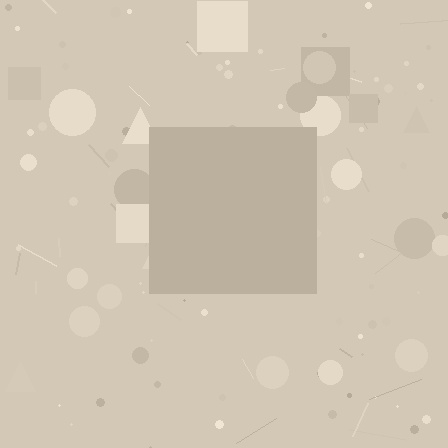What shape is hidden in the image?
A square is hidden in the image.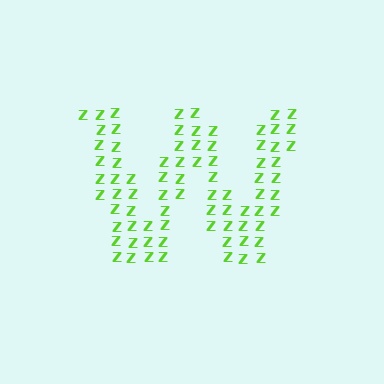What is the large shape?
The large shape is the letter W.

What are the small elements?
The small elements are letter Z's.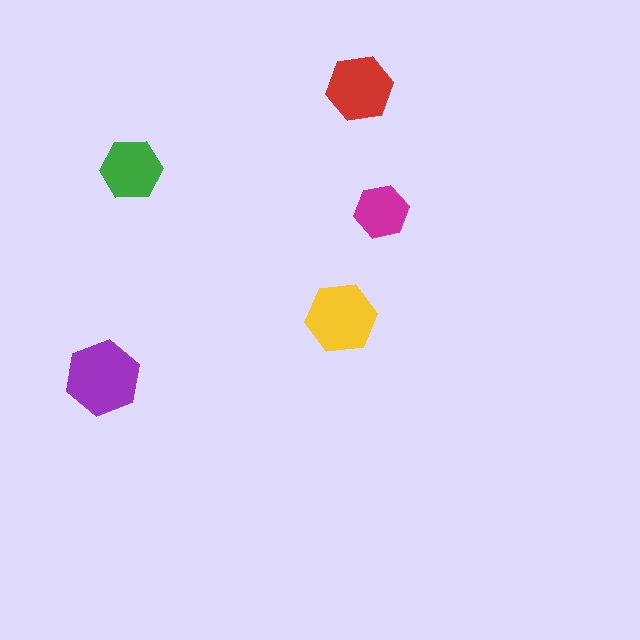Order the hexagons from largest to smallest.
the purple one, the yellow one, the red one, the green one, the magenta one.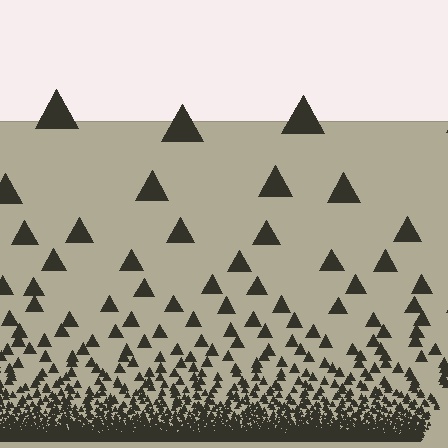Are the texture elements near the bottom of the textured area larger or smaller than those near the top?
Smaller. The gradient is inverted — elements near the bottom are smaller and denser.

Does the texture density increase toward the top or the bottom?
Density increases toward the bottom.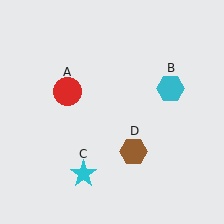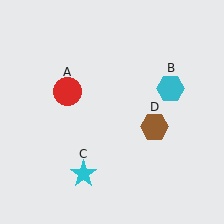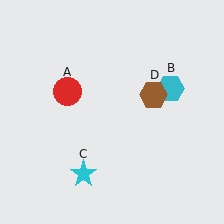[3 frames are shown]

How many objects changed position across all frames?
1 object changed position: brown hexagon (object D).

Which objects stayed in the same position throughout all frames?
Red circle (object A) and cyan hexagon (object B) and cyan star (object C) remained stationary.